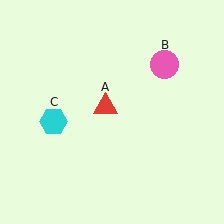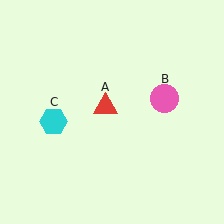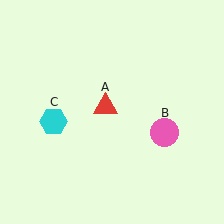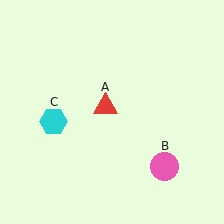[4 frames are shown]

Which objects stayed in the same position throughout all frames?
Red triangle (object A) and cyan hexagon (object C) remained stationary.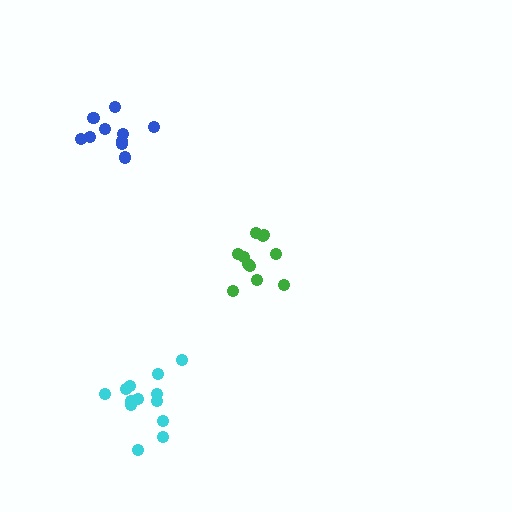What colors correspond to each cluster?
The clusters are colored: cyan, green, blue.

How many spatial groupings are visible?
There are 3 spatial groupings.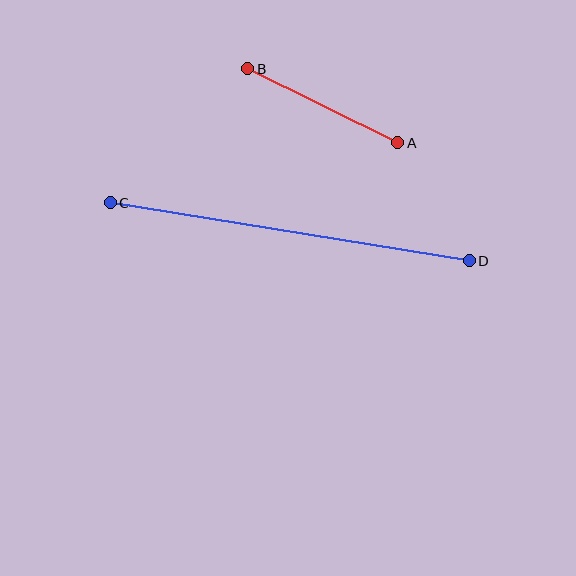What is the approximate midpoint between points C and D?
The midpoint is at approximately (290, 232) pixels.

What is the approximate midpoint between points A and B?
The midpoint is at approximately (323, 106) pixels.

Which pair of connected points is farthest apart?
Points C and D are farthest apart.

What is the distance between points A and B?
The distance is approximately 167 pixels.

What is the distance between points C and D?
The distance is approximately 364 pixels.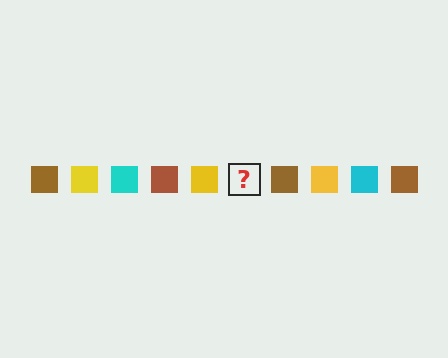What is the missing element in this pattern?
The missing element is a cyan square.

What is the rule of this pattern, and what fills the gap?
The rule is that the pattern cycles through brown, yellow, cyan squares. The gap should be filled with a cyan square.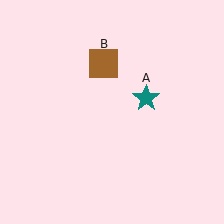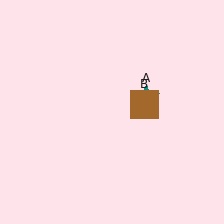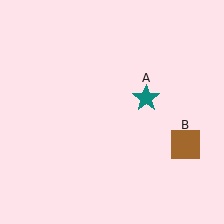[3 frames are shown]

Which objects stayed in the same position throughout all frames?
Teal star (object A) remained stationary.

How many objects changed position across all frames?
1 object changed position: brown square (object B).